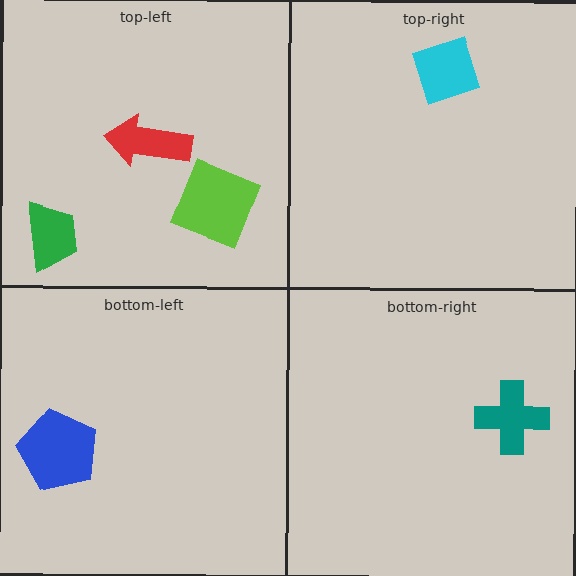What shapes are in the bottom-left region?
The blue pentagon.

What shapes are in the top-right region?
The cyan diamond.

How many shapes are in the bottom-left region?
1.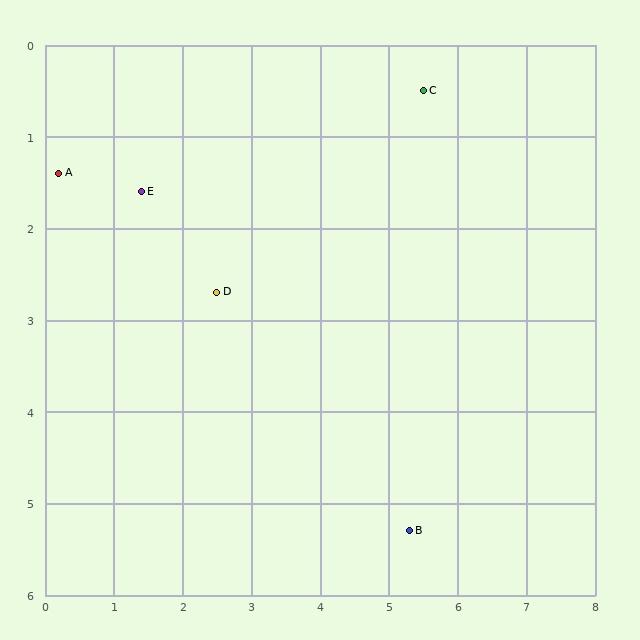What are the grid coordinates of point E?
Point E is at approximately (1.4, 1.6).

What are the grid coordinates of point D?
Point D is at approximately (2.5, 2.7).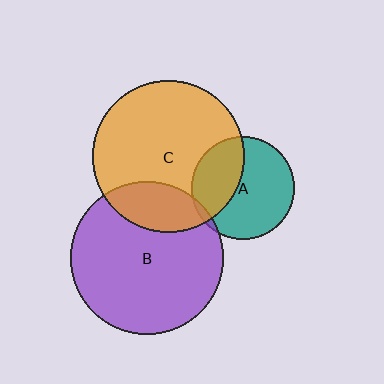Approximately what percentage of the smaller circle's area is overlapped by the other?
Approximately 35%.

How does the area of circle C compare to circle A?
Approximately 2.2 times.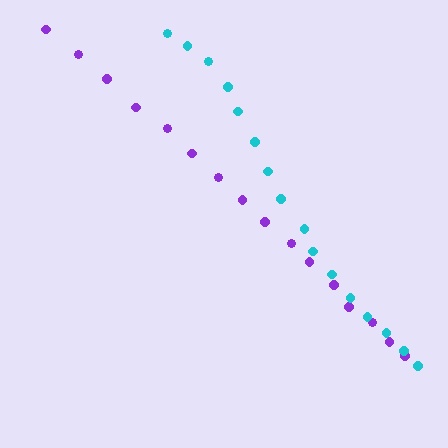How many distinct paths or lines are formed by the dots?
There are 2 distinct paths.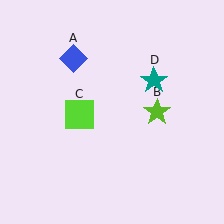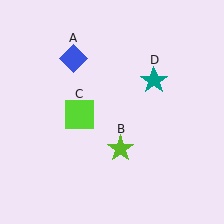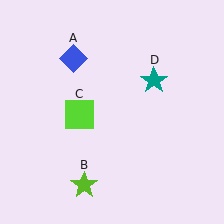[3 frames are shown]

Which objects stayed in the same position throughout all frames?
Blue diamond (object A) and lime square (object C) and teal star (object D) remained stationary.